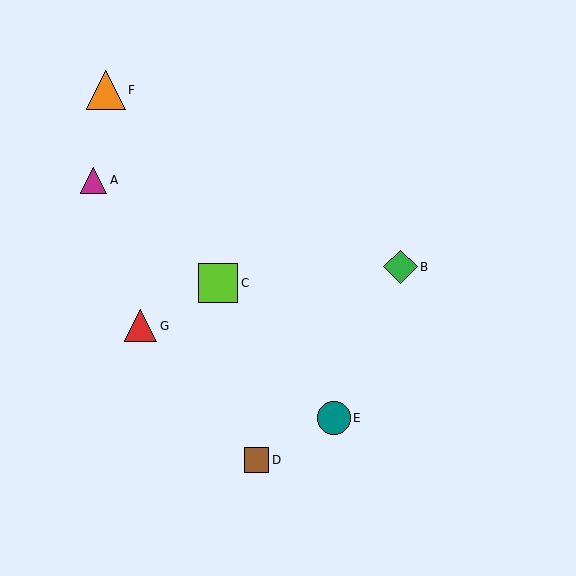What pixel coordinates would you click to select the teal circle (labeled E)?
Click at (334, 418) to select the teal circle E.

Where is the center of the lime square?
The center of the lime square is at (218, 283).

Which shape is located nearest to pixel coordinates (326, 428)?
The teal circle (labeled E) at (334, 418) is nearest to that location.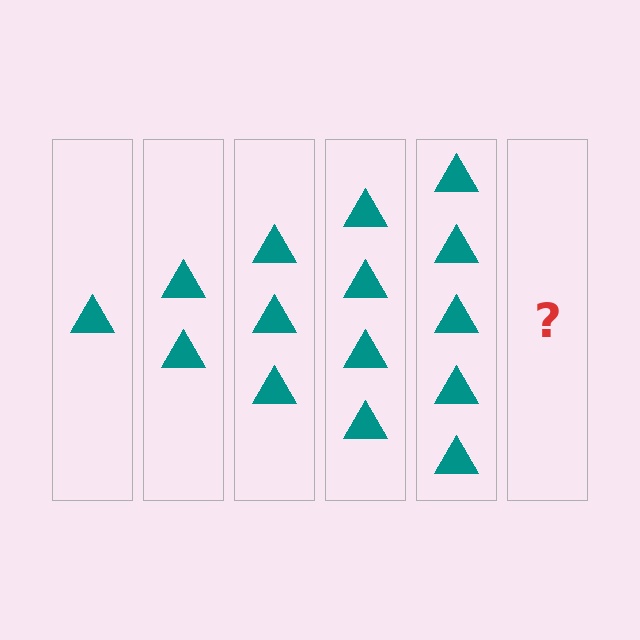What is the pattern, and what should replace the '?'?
The pattern is that each step adds one more triangle. The '?' should be 6 triangles.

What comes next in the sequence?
The next element should be 6 triangles.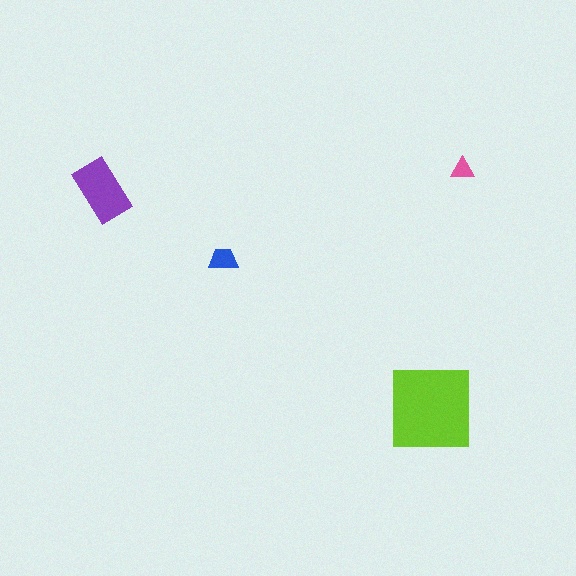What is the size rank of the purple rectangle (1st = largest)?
2nd.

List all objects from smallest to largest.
The pink triangle, the blue trapezoid, the purple rectangle, the lime square.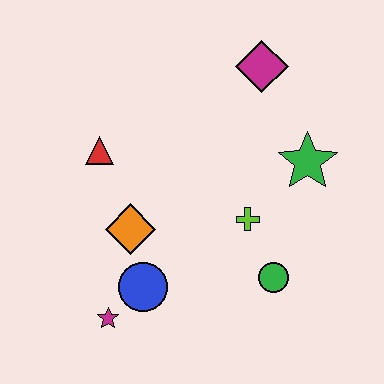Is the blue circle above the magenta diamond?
No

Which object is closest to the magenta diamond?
The green star is closest to the magenta diamond.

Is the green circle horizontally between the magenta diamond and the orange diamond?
No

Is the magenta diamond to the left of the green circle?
Yes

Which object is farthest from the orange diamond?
The magenta diamond is farthest from the orange diamond.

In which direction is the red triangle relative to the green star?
The red triangle is to the left of the green star.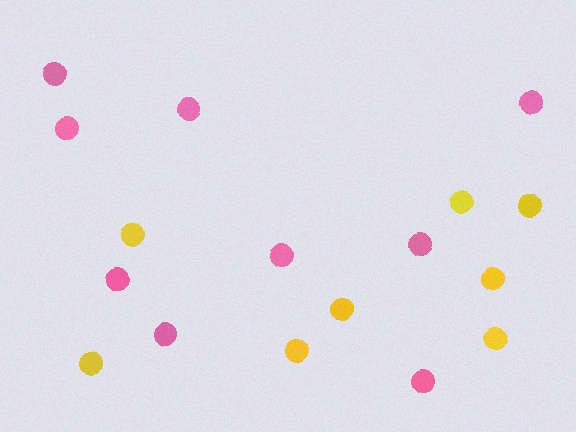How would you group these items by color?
There are 2 groups: one group of pink circles (9) and one group of yellow circles (8).